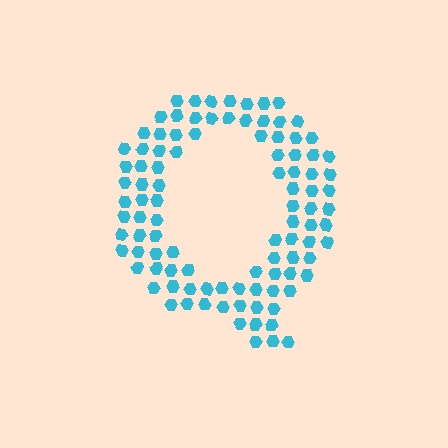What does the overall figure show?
The overall figure shows the letter Q.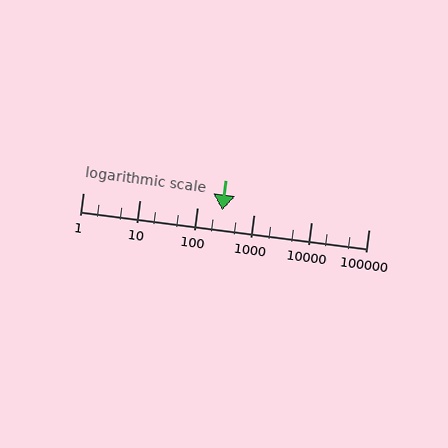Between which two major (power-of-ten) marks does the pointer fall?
The pointer is between 100 and 1000.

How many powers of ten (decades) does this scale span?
The scale spans 5 decades, from 1 to 100000.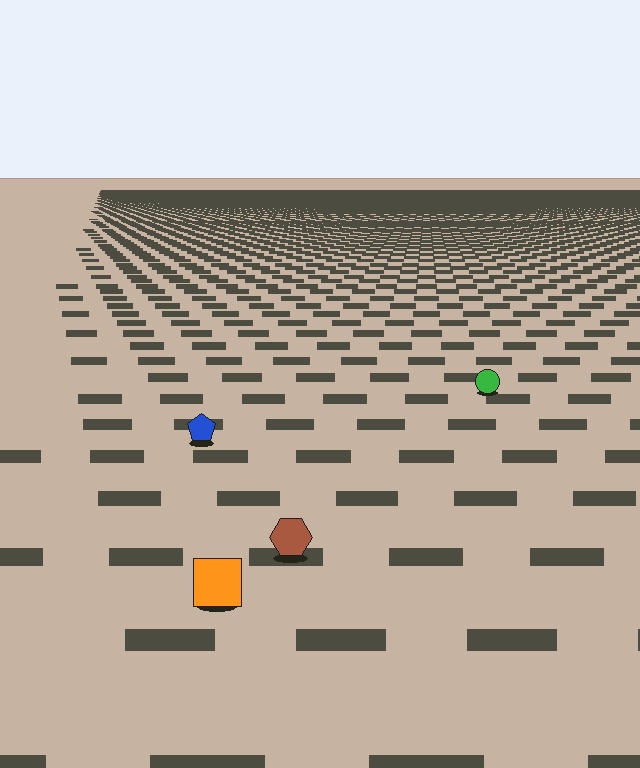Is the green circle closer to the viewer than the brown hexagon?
No. The brown hexagon is closer — you can tell from the texture gradient: the ground texture is coarser near it.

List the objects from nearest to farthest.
From nearest to farthest: the orange square, the brown hexagon, the blue pentagon, the green circle.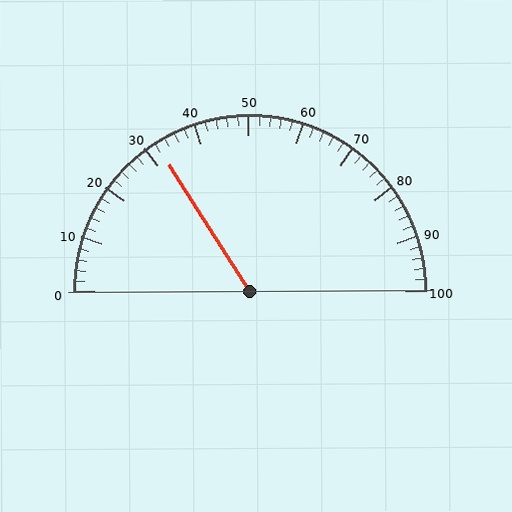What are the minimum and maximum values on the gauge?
The gauge ranges from 0 to 100.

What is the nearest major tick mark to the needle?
The nearest major tick mark is 30.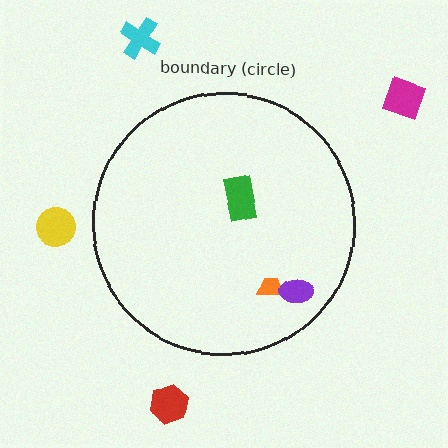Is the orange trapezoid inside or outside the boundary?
Inside.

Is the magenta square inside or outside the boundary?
Outside.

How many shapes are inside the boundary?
3 inside, 4 outside.